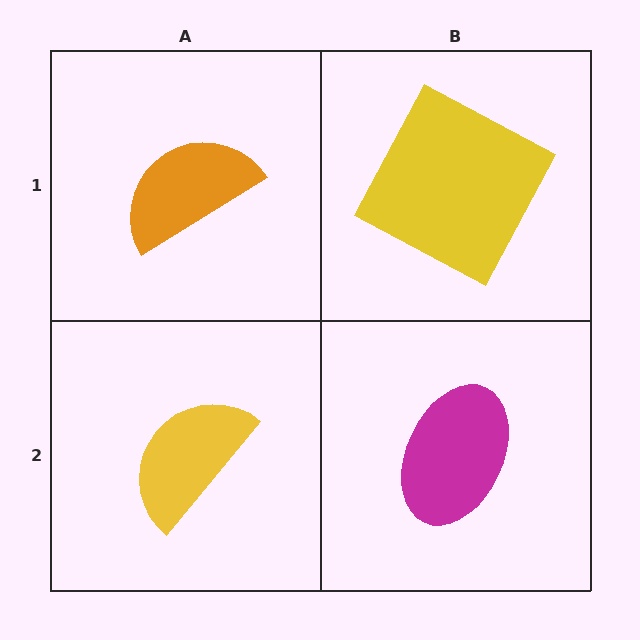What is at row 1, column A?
An orange semicircle.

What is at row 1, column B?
A yellow square.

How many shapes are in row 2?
2 shapes.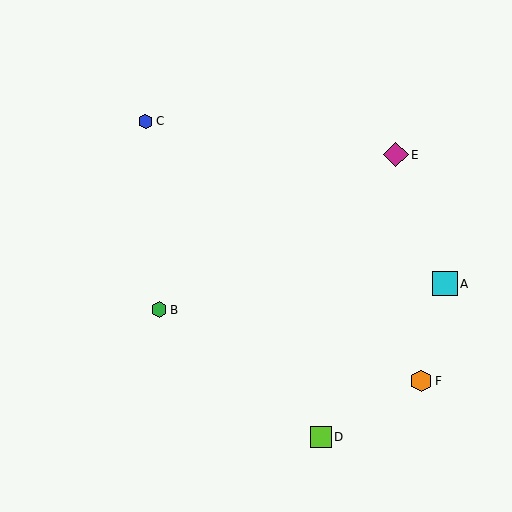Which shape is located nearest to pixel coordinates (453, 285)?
The cyan square (labeled A) at (445, 284) is nearest to that location.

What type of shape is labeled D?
Shape D is a lime square.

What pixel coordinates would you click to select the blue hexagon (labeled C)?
Click at (146, 121) to select the blue hexagon C.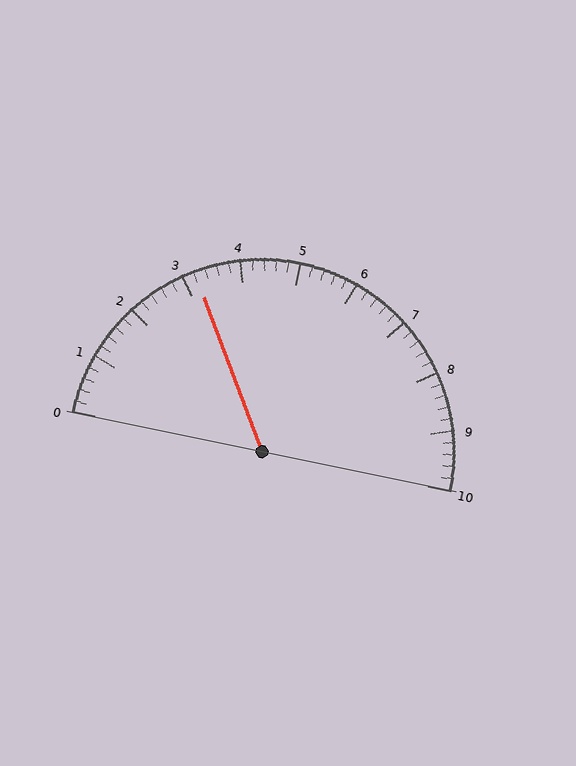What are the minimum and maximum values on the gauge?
The gauge ranges from 0 to 10.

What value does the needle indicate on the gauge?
The needle indicates approximately 3.2.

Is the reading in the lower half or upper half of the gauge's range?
The reading is in the lower half of the range (0 to 10).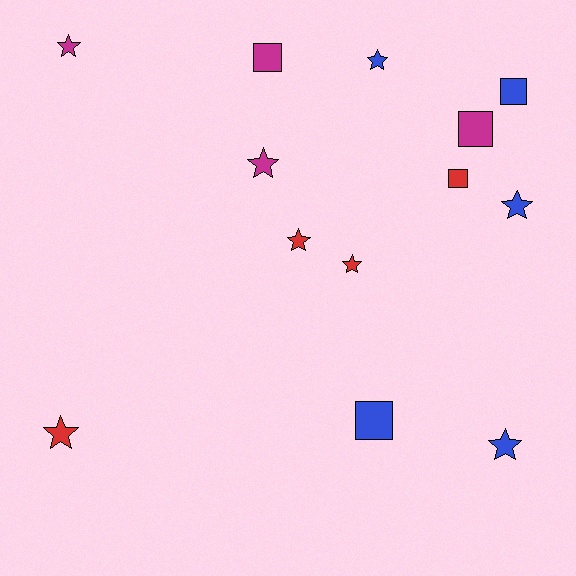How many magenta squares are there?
There are 2 magenta squares.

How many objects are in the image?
There are 13 objects.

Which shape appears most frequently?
Star, with 8 objects.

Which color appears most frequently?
Blue, with 5 objects.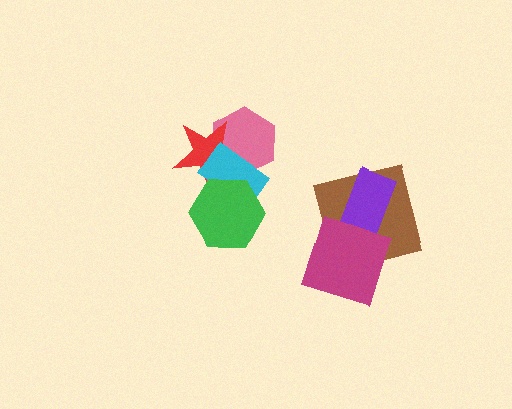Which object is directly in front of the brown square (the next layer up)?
The purple rectangle is directly in front of the brown square.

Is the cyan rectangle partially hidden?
Yes, it is partially covered by another shape.